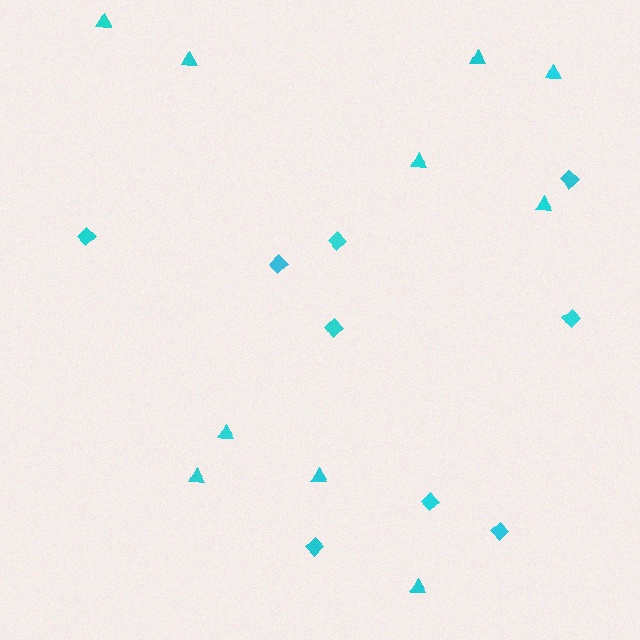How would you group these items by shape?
There are 2 groups: one group of diamonds (9) and one group of triangles (10).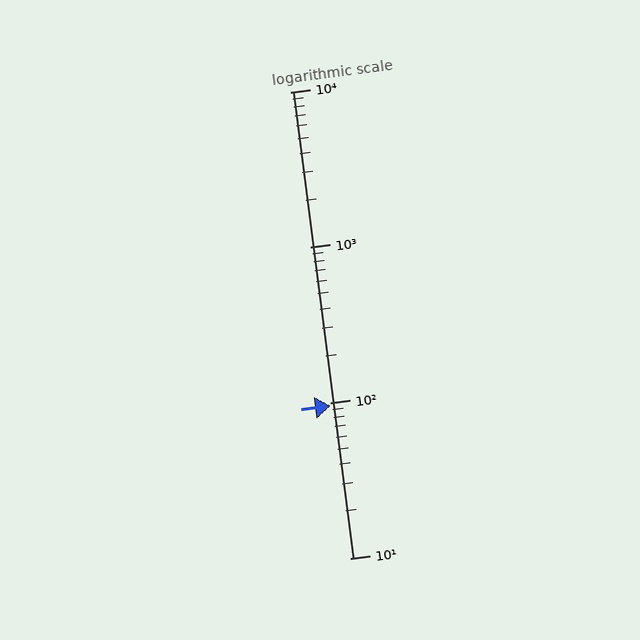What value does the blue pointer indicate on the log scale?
The pointer indicates approximately 95.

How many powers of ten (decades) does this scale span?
The scale spans 3 decades, from 10 to 10000.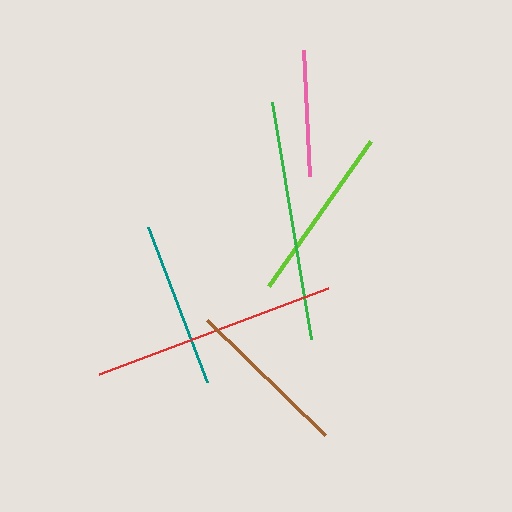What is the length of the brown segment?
The brown segment is approximately 165 pixels long.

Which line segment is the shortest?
The pink line is the shortest at approximately 126 pixels.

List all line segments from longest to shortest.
From longest to shortest: red, green, lime, teal, brown, pink.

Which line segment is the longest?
The red line is the longest at approximately 245 pixels.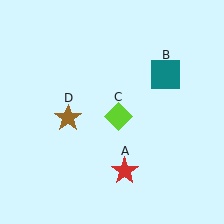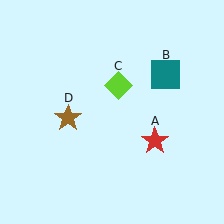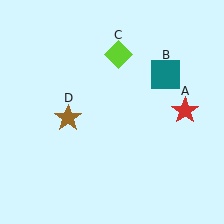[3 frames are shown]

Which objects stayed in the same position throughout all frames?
Teal square (object B) and brown star (object D) remained stationary.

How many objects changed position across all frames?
2 objects changed position: red star (object A), lime diamond (object C).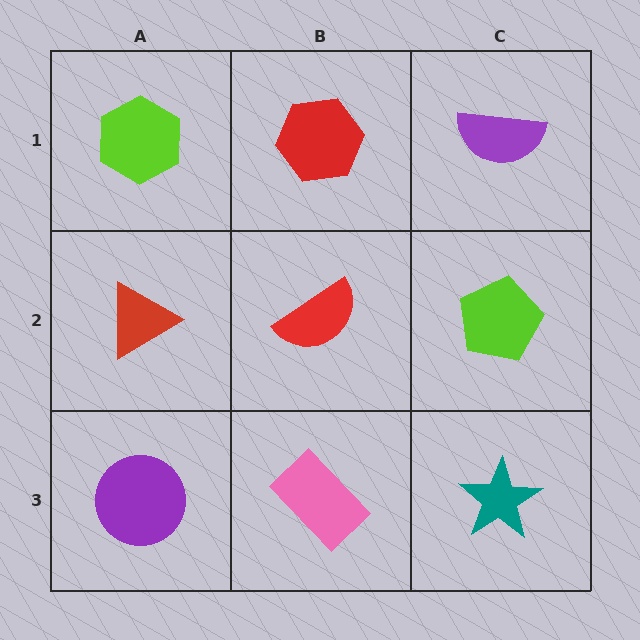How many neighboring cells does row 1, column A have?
2.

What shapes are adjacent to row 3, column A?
A red triangle (row 2, column A), a pink rectangle (row 3, column B).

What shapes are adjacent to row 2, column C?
A purple semicircle (row 1, column C), a teal star (row 3, column C), a red semicircle (row 2, column B).